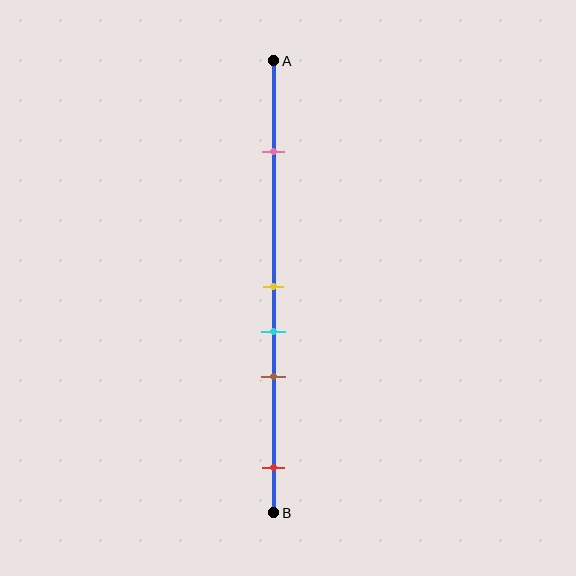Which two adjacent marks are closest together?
The yellow and cyan marks are the closest adjacent pair.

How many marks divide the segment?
There are 5 marks dividing the segment.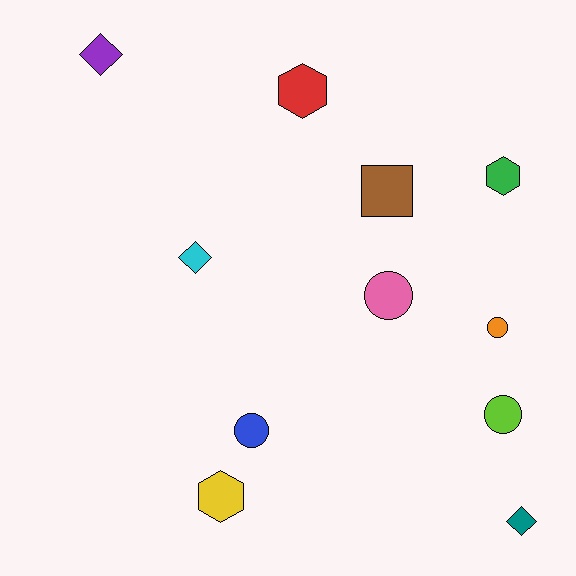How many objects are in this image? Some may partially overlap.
There are 11 objects.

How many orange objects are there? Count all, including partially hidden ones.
There is 1 orange object.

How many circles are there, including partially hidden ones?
There are 4 circles.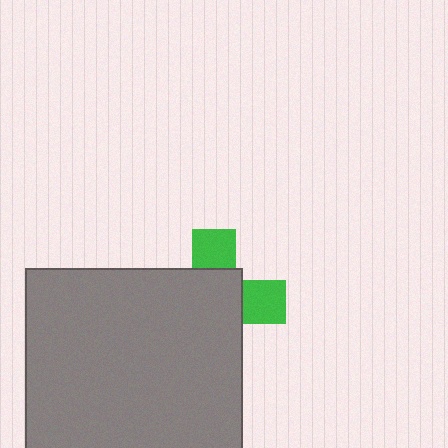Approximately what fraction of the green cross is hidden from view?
Roughly 67% of the green cross is hidden behind the gray rectangle.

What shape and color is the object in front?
The object in front is a gray rectangle.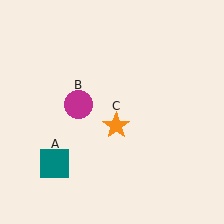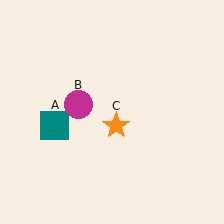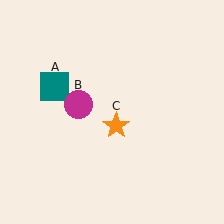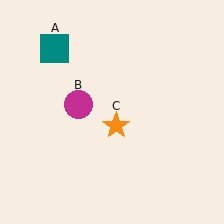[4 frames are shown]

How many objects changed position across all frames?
1 object changed position: teal square (object A).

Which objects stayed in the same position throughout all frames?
Magenta circle (object B) and orange star (object C) remained stationary.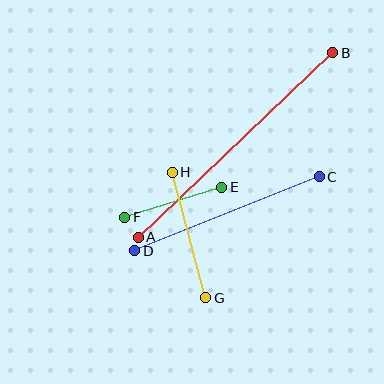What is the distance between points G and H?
The distance is approximately 130 pixels.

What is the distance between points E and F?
The distance is approximately 102 pixels.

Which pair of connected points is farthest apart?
Points A and B are farthest apart.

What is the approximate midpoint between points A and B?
The midpoint is at approximately (236, 145) pixels.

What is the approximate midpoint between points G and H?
The midpoint is at approximately (189, 235) pixels.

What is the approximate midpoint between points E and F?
The midpoint is at approximately (173, 202) pixels.